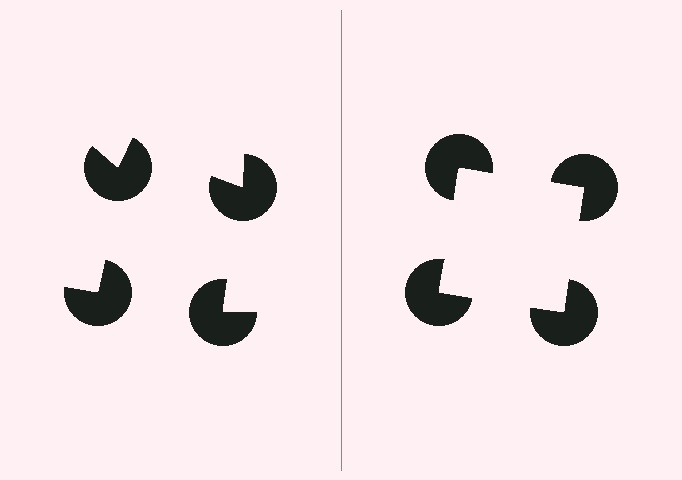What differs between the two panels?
The pac-man discs are positioned identically on both sides; only the wedge orientations differ. On the right they align to a square; on the left they are misaligned.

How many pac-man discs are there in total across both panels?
8 — 4 on each side.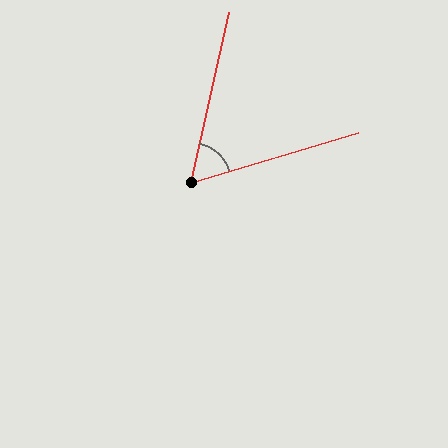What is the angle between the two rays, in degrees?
Approximately 61 degrees.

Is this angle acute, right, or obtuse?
It is acute.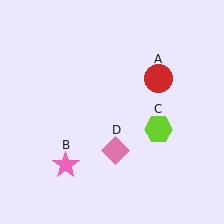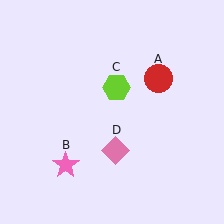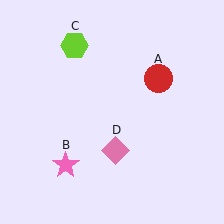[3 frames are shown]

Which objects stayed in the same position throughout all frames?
Red circle (object A) and pink star (object B) and pink diamond (object D) remained stationary.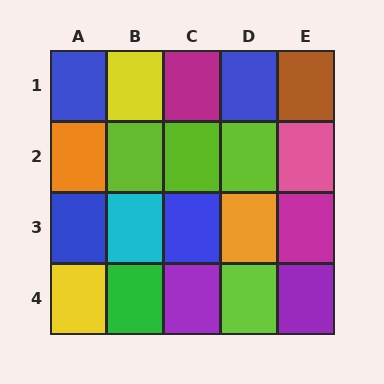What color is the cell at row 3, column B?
Cyan.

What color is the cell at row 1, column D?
Blue.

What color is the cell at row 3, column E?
Magenta.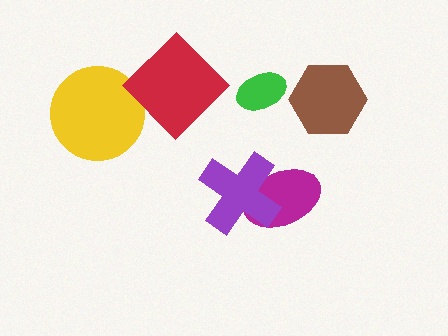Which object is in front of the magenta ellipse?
The purple cross is in front of the magenta ellipse.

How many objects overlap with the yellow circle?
0 objects overlap with the yellow circle.